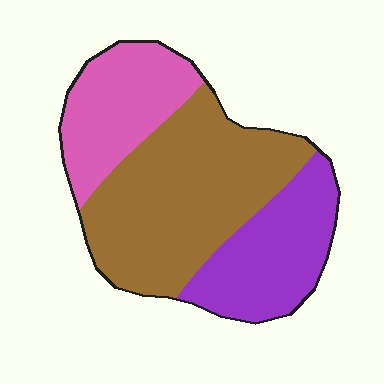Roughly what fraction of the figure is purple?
Purple takes up about one quarter (1/4) of the figure.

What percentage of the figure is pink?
Pink takes up about one quarter (1/4) of the figure.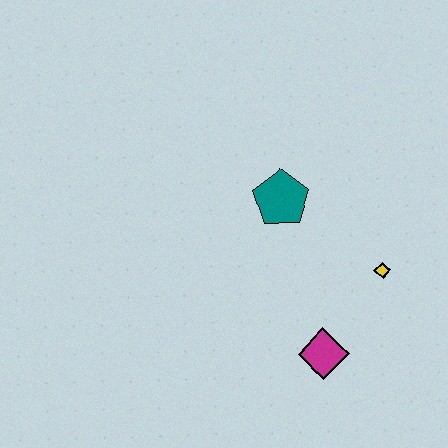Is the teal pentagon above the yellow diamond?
Yes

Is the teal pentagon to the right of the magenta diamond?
No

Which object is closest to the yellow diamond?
The magenta diamond is closest to the yellow diamond.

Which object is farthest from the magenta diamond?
The teal pentagon is farthest from the magenta diamond.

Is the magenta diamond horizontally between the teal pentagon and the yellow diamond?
Yes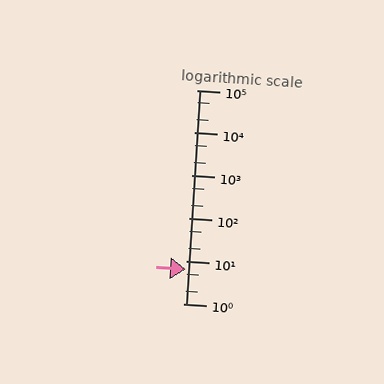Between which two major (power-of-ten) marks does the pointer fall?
The pointer is between 1 and 10.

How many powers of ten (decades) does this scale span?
The scale spans 5 decades, from 1 to 100000.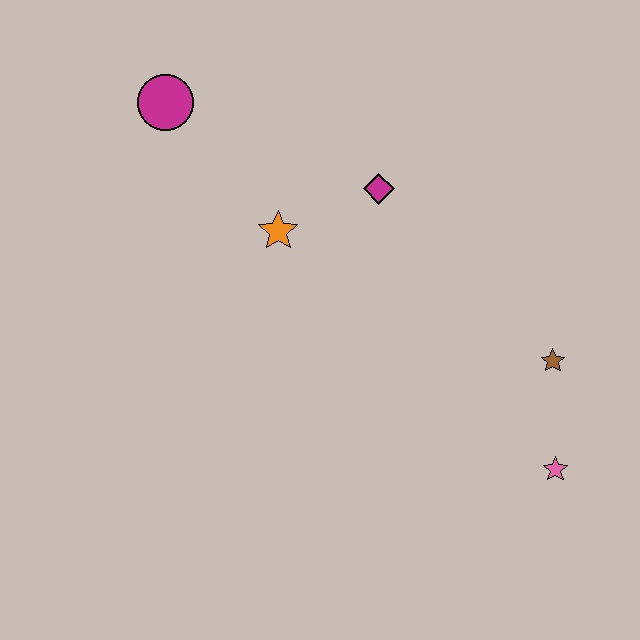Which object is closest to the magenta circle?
The orange star is closest to the magenta circle.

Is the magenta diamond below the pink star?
No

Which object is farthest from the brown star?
The magenta circle is farthest from the brown star.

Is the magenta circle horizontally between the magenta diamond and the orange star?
No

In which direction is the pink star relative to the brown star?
The pink star is below the brown star.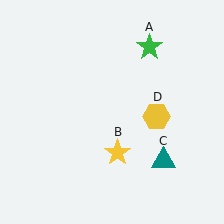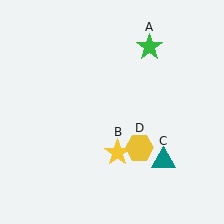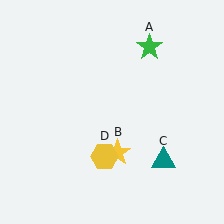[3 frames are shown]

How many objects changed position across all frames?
1 object changed position: yellow hexagon (object D).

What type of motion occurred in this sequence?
The yellow hexagon (object D) rotated clockwise around the center of the scene.